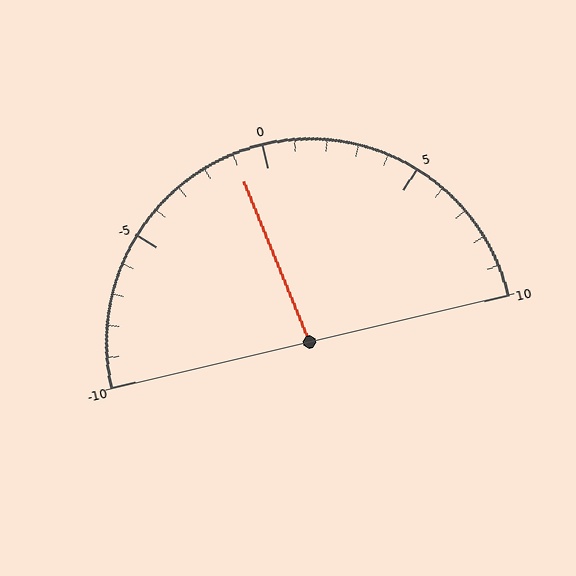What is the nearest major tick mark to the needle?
The nearest major tick mark is 0.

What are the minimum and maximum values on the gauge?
The gauge ranges from -10 to 10.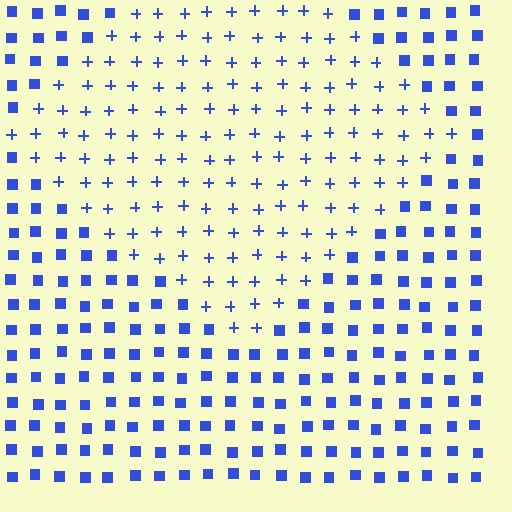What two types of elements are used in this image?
The image uses plus signs inside the diamond region and squares outside it.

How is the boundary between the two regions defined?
The boundary is defined by a change in element shape: plus signs inside vs. squares outside. All elements share the same color and spacing.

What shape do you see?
I see a diamond.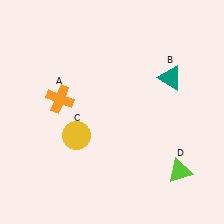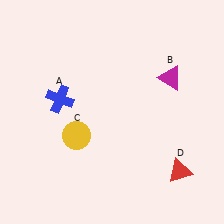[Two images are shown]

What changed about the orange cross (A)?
In Image 1, A is orange. In Image 2, it changed to blue.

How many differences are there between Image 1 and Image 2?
There are 3 differences between the two images.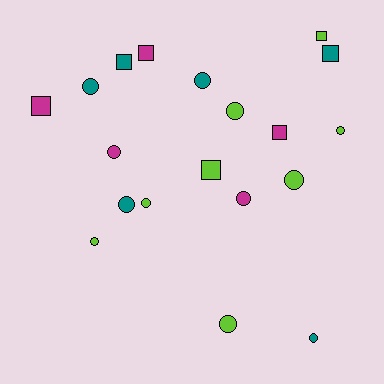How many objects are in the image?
There are 19 objects.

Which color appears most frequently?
Lime, with 8 objects.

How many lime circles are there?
There are 6 lime circles.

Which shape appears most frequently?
Circle, with 12 objects.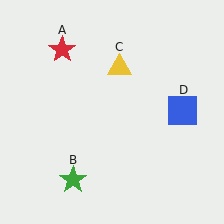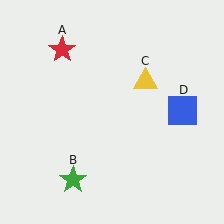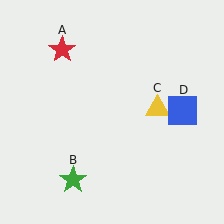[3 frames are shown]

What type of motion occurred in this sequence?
The yellow triangle (object C) rotated clockwise around the center of the scene.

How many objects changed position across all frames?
1 object changed position: yellow triangle (object C).